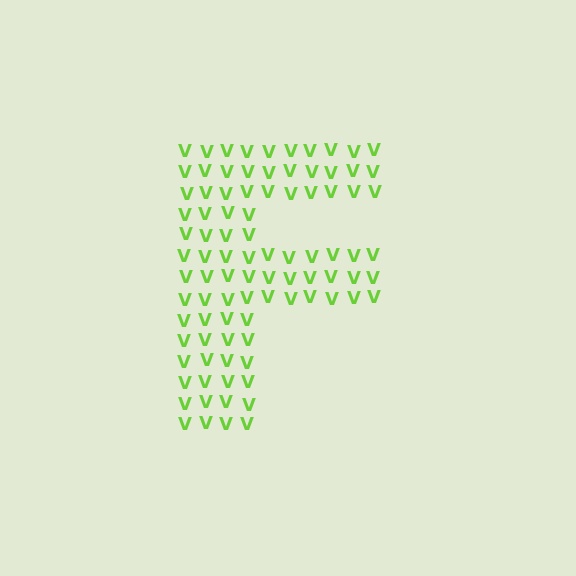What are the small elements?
The small elements are letter V's.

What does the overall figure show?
The overall figure shows the letter F.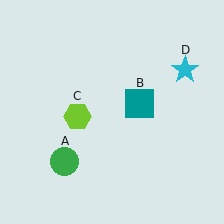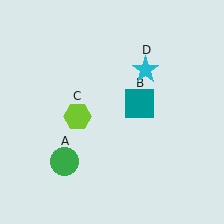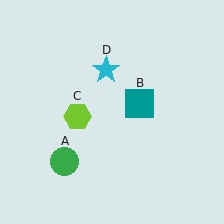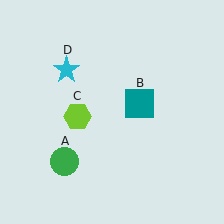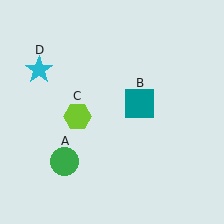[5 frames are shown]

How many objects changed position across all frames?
1 object changed position: cyan star (object D).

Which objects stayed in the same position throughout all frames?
Green circle (object A) and teal square (object B) and lime hexagon (object C) remained stationary.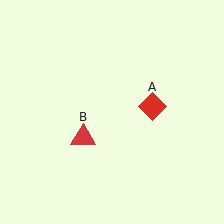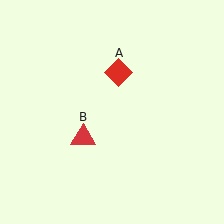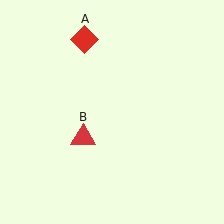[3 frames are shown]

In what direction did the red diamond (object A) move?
The red diamond (object A) moved up and to the left.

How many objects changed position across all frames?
1 object changed position: red diamond (object A).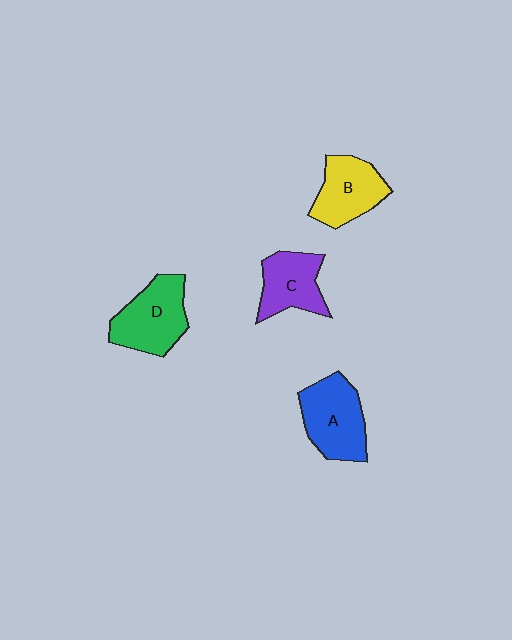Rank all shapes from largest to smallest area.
From largest to smallest: A (blue), D (green), B (yellow), C (purple).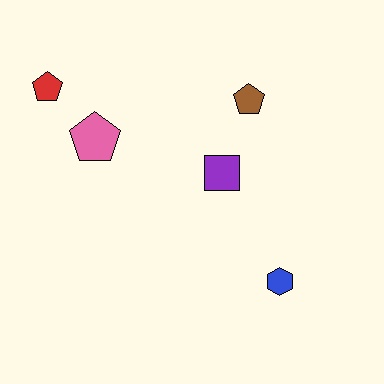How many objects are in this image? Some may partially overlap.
There are 5 objects.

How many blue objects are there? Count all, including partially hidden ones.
There is 1 blue object.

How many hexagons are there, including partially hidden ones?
There is 1 hexagon.